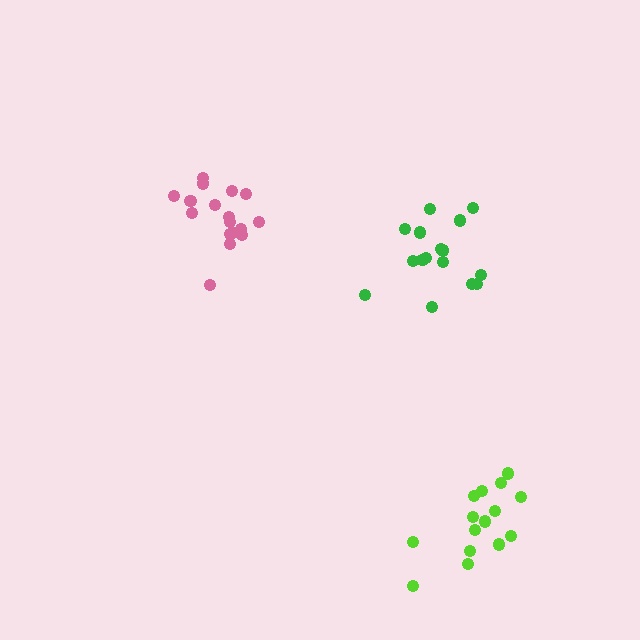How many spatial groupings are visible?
There are 3 spatial groupings.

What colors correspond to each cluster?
The clusters are colored: green, lime, pink.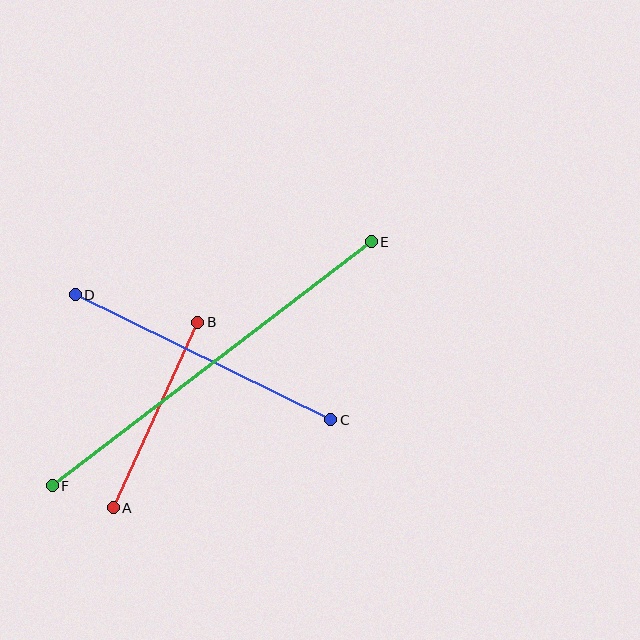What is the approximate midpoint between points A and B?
The midpoint is at approximately (155, 415) pixels.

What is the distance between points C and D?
The distance is approximately 284 pixels.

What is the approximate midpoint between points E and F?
The midpoint is at approximately (212, 364) pixels.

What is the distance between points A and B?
The distance is approximately 204 pixels.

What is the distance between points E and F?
The distance is approximately 402 pixels.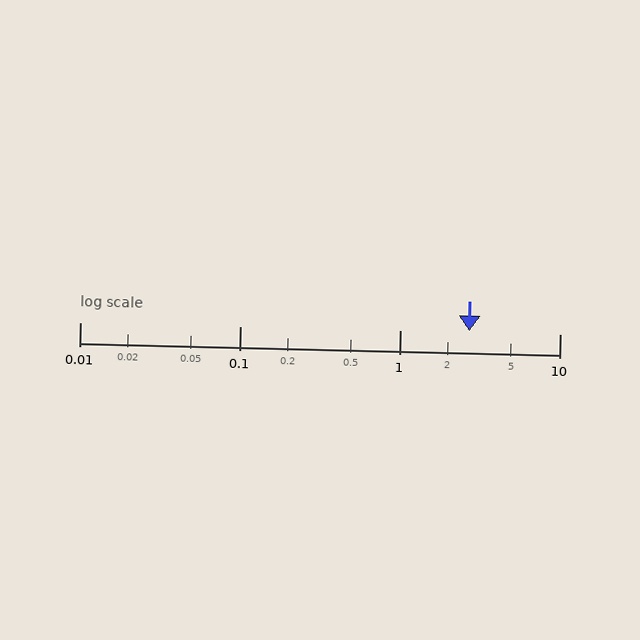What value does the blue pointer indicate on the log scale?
The pointer indicates approximately 2.7.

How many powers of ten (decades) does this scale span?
The scale spans 3 decades, from 0.01 to 10.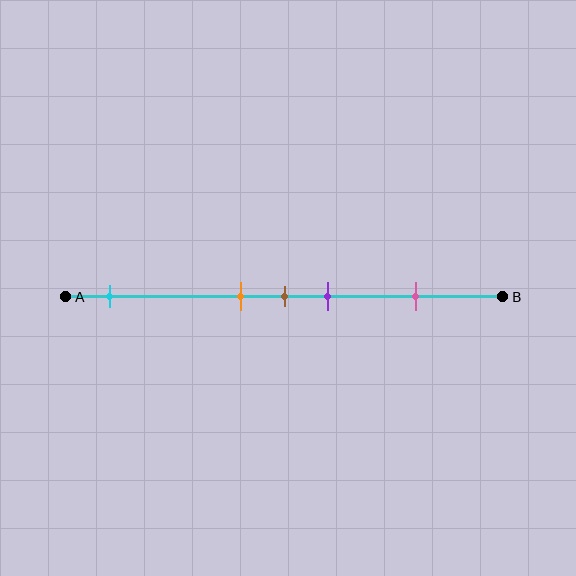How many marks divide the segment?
There are 5 marks dividing the segment.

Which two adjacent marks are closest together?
The orange and brown marks are the closest adjacent pair.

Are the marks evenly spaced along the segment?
No, the marks are not evenly spaced.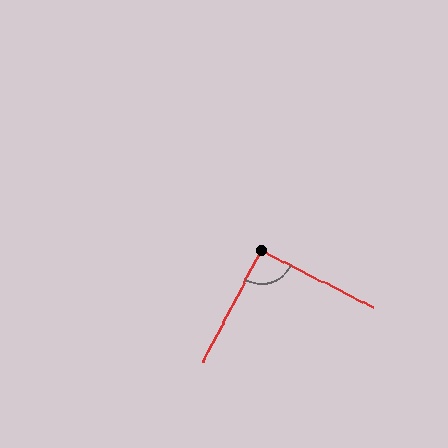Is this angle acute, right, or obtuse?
It is approximately a right angle.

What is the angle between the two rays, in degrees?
Approximately 91 degrees.